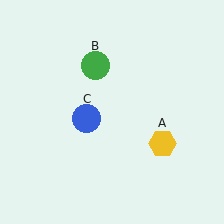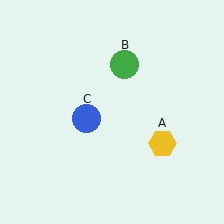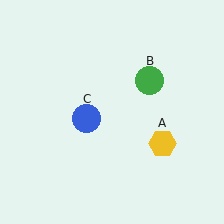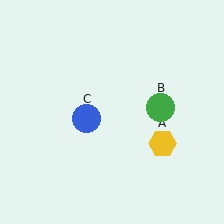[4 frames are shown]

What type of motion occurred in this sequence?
The green circle (object B) rotated clockwise around the center of the scene.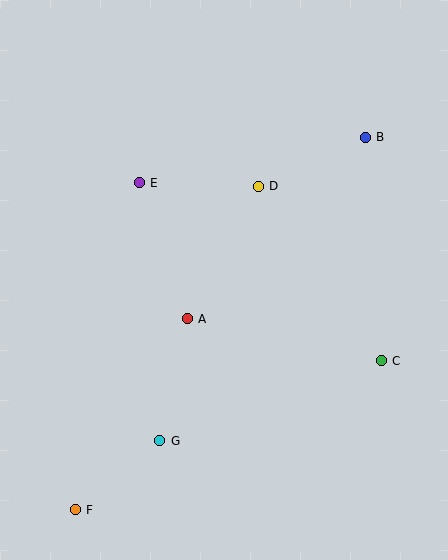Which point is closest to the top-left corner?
Point E is closest to the top-left corner.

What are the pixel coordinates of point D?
Point D is at (258, 186).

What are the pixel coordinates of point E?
Point E is at (139, 183).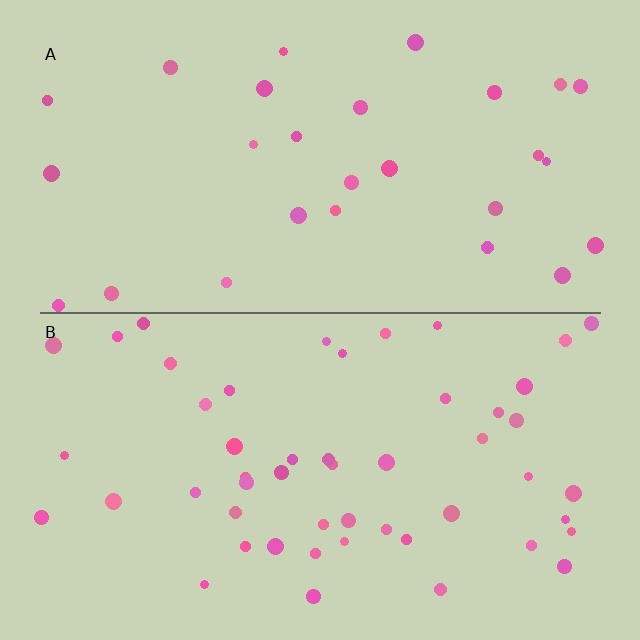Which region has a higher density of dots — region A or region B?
B (the bottom).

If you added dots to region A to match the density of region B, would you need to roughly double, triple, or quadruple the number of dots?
Approximately double.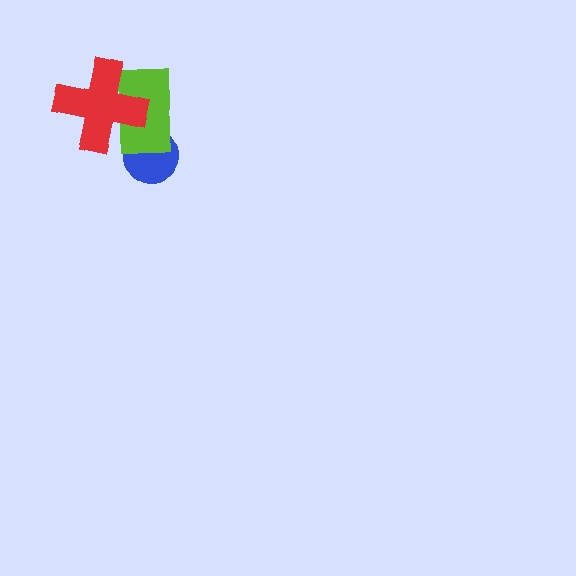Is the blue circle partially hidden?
Yes, it is partially covered by another shape.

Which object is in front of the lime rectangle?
The red cross is in front of the lime rectangle.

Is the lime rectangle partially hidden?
Yes, it is partially covered by another shape.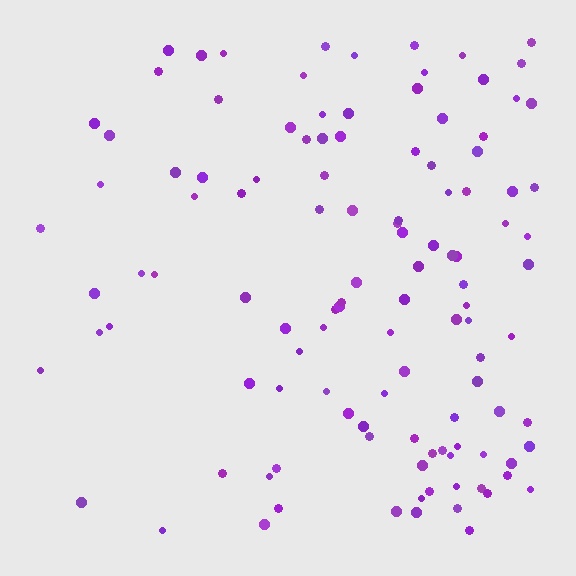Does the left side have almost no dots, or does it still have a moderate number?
Still a moderate number, just noticeably fewer than the right.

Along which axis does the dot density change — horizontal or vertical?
Horizontal.